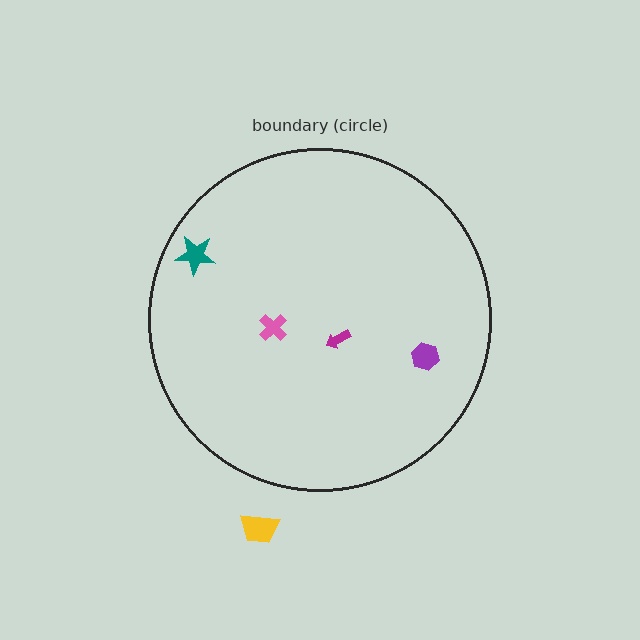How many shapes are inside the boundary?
4 inside, 1 outside.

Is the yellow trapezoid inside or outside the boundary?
Outside.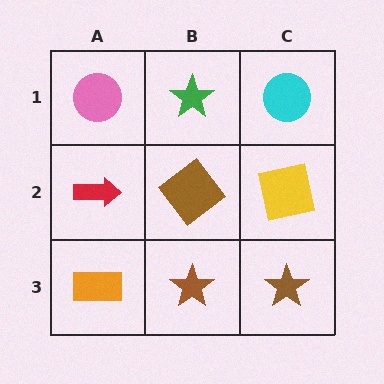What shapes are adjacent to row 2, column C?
A cyan circle (row 1, column C), a brown star (row 3, column C), a brown diamond (row 2, column B).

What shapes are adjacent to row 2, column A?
A pink circle (row 1, column A), an orange rectangle (row 3, column A), a brown diamond (row 2, column B).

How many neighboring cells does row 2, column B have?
4.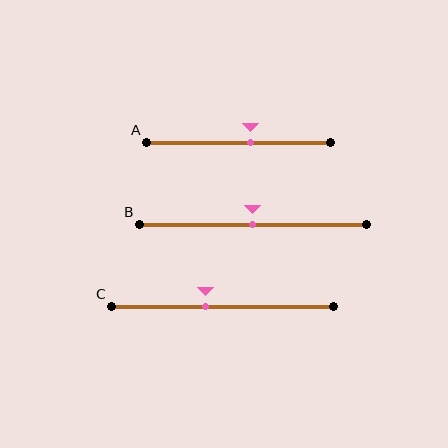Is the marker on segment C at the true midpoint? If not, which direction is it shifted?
No, the marker on segment C is shifted to the left by about 8% of the segment length.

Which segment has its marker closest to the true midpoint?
Segment B has its marker closest to the true midpoint.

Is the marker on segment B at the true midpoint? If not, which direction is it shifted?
Yes, the marker on segment B is at the true midpoint.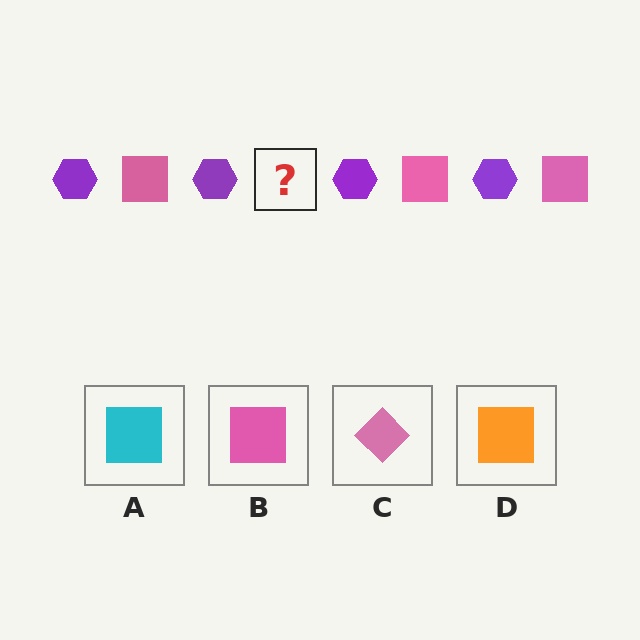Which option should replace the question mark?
Option B.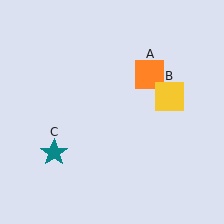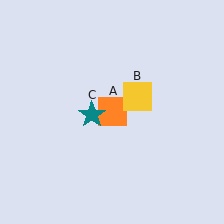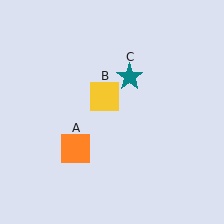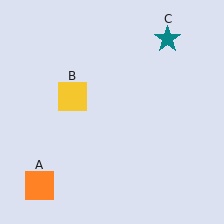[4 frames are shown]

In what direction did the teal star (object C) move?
The teal star (object C) moved up and to the right.